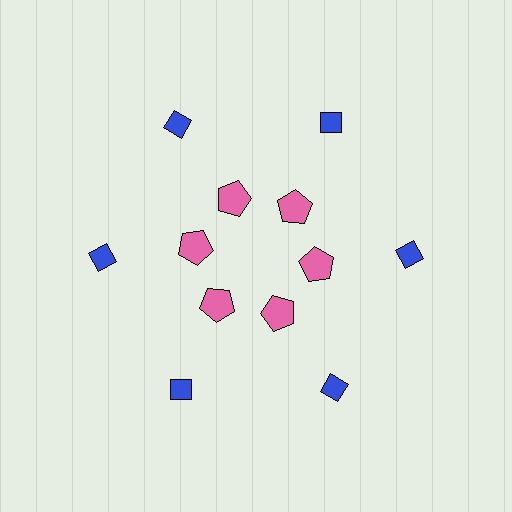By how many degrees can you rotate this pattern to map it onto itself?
The pattern maps onto itself every 60 degrees of rotation.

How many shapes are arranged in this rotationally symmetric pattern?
There are 12 shapes, arranged in 6 groups of 2.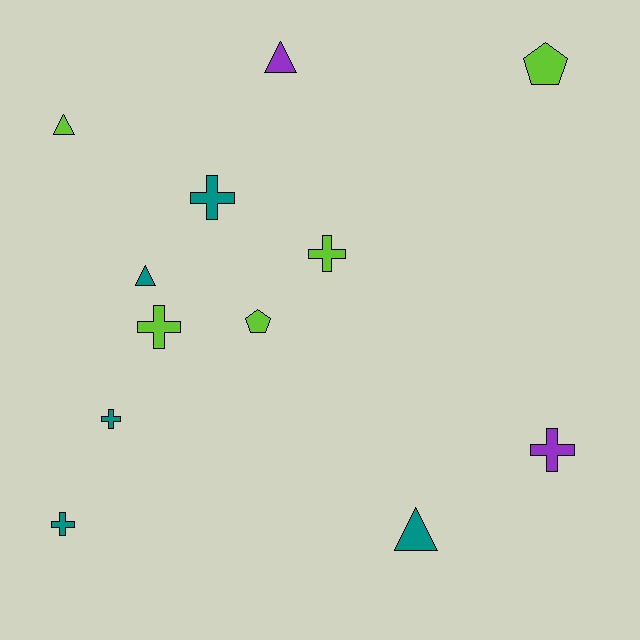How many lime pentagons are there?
There are 2 lime pentagons.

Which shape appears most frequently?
Cross, with 6 objects.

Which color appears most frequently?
Teal, with 5 objects.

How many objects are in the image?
There are 12 objects.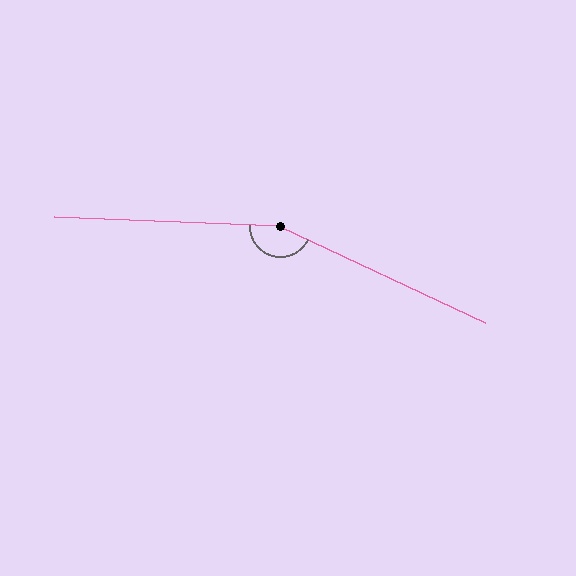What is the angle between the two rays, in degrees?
Approximately 157 degrees.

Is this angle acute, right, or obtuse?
It is obtuse.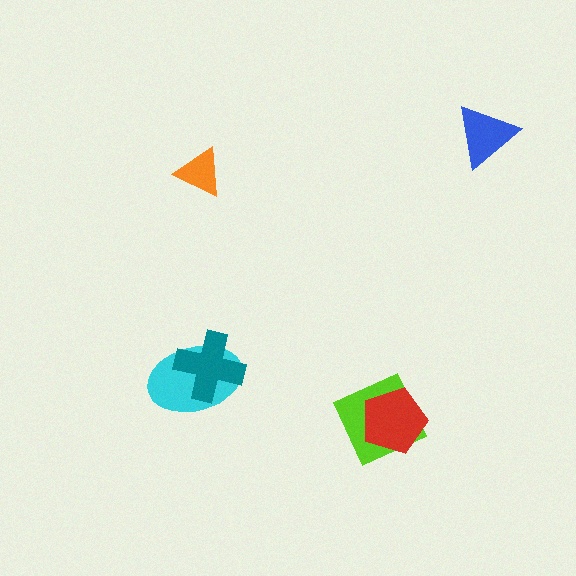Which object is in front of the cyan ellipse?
The teal cross is in front of the cyan ellipse.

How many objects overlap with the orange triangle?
0 objects overlap with the orange triangle.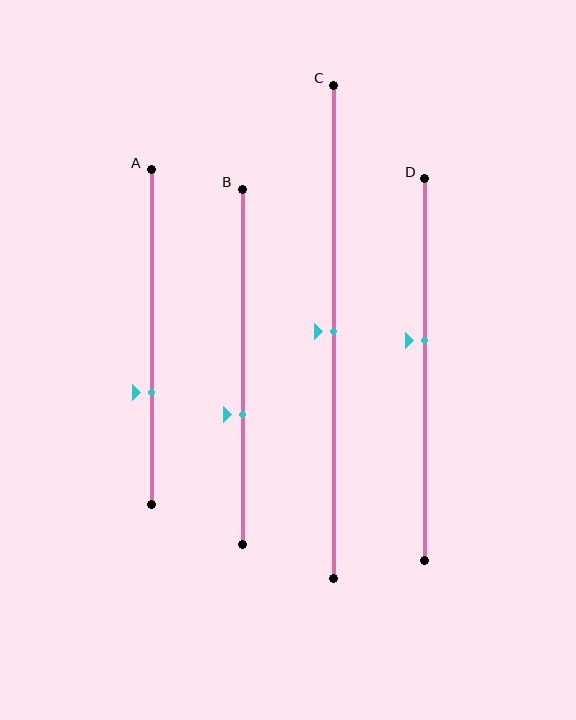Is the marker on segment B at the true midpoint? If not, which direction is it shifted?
No, the marker on segment B is shifted downward by about 14% of the segment length.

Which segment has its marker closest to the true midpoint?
Segment C has its marker closest to the true midpoint.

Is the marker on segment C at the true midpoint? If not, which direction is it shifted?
Yes, the marker on segment C is at the true midpoint.